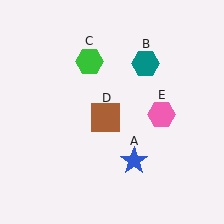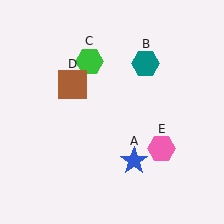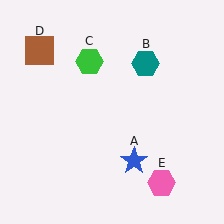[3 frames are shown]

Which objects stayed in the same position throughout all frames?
Blue star (object A) and teal hexagon (object B) and green hexagon (object C) remained stationary.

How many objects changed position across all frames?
2 objects changed position: brown square (object D), pink hexagon (object E).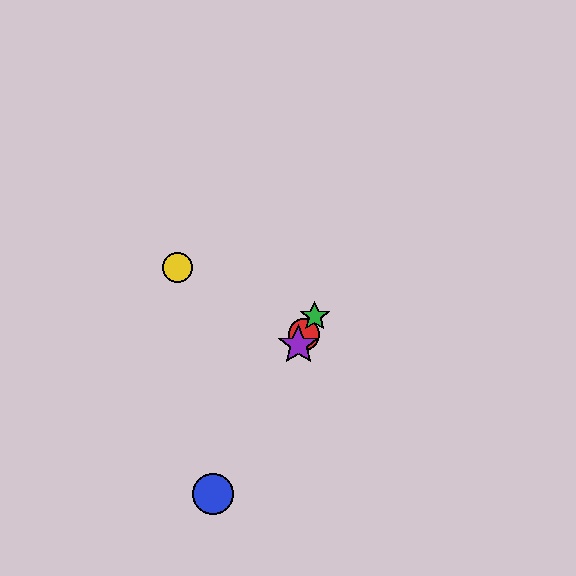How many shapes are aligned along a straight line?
4 shapes (the red circle, the blue circle, the green star, the purple star) are aligned along a straight line.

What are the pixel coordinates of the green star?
The green star is at (315, 316).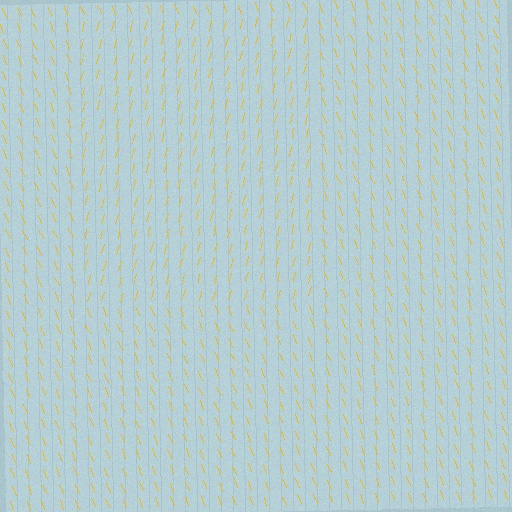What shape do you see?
I see a rectangle.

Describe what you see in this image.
The image is filled with small yellow line segments. A rectangle region in the image has lines oriented differently from the surrounding lines, creating a visible texture boundary.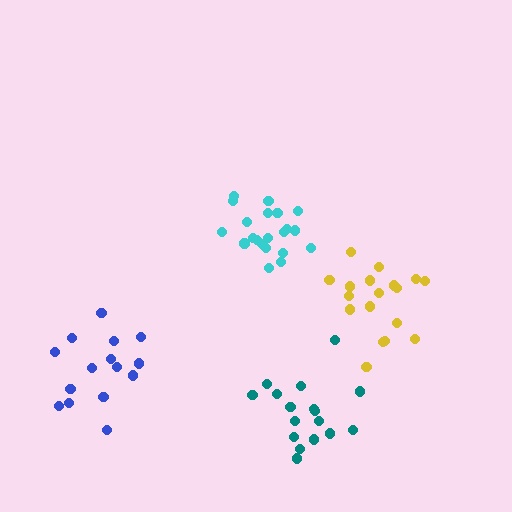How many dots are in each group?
Group 1: 18 dots, Group 2: 17 dots, Group 3: 15 dots, Group 4: 21 dots (71 total).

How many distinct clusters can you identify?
There are 4 distinct clusters.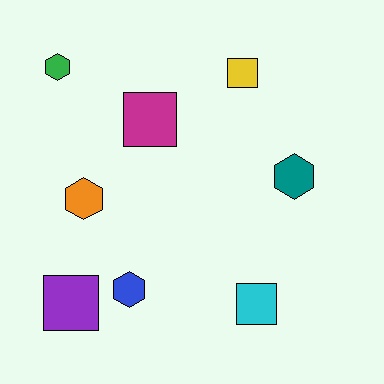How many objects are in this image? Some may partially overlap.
There are 8 objects.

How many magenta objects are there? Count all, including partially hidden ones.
There is 1 magenta object.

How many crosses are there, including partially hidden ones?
There are no crosses.